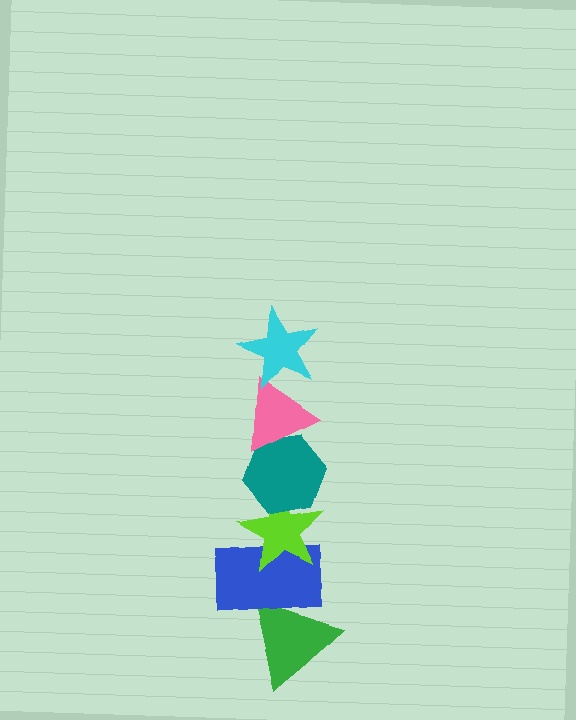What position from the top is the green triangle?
The green triangle is 6th from the top.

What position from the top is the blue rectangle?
The blue rectangle is 5th from the top.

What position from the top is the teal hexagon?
The teal hexagon is 3rd from the top.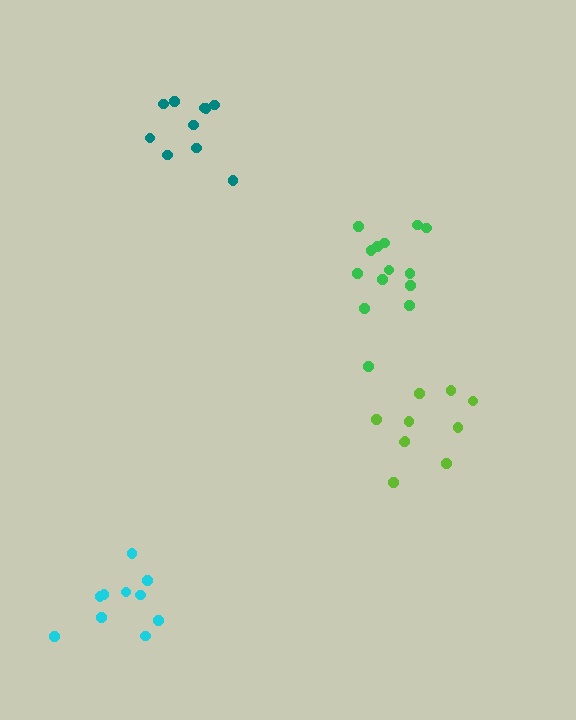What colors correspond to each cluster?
The clusters are colored: lime, green, cyan, teal.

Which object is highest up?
The teal cluster is topmost.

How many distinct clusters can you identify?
There are 4 distinct clusters.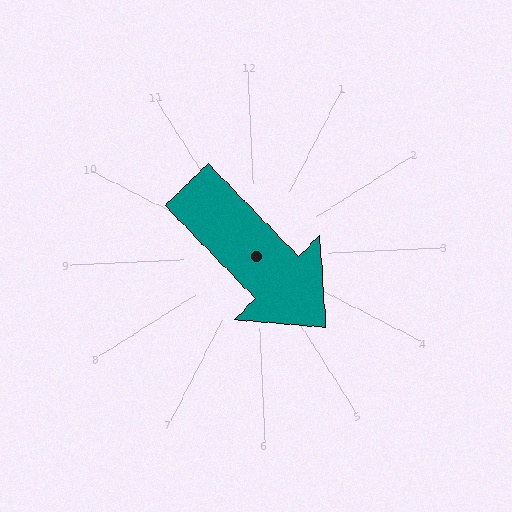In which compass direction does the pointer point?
Southeast.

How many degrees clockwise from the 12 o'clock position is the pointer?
Approximately 138 degrees.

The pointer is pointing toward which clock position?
Roughly 5 o'clock.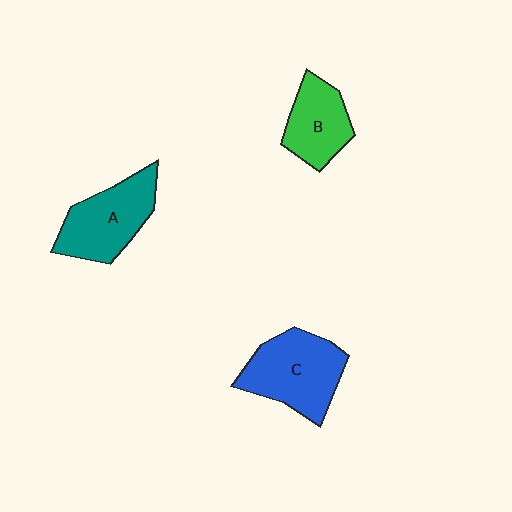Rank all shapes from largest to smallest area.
From largest to smallest: C (blue), A (teal), B (green).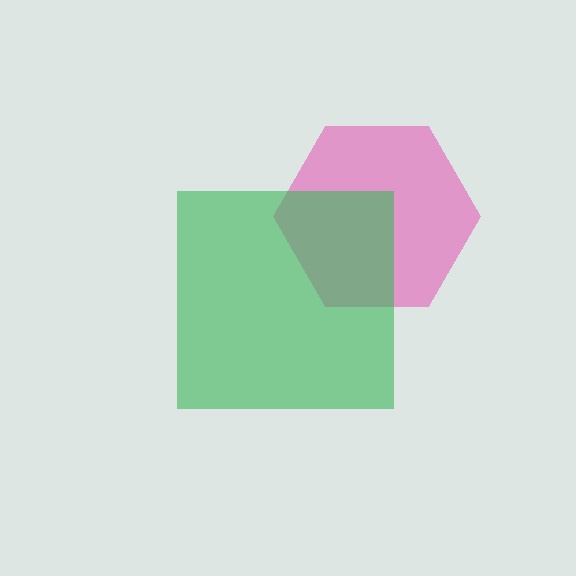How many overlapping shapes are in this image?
There are 2 overlapping shapes in the image.